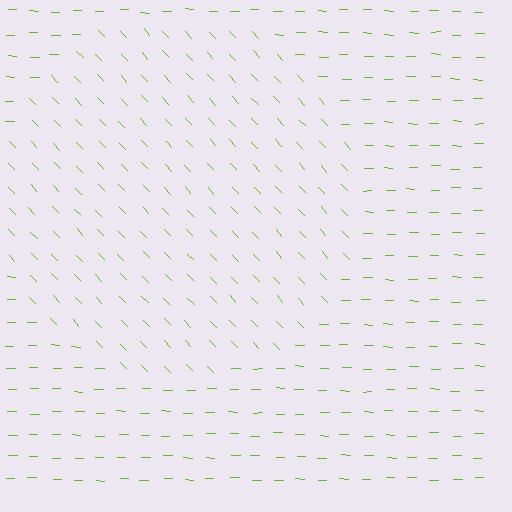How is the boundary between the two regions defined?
The boundary is defined purely by a change in line orientation (approximately 45 degrees difference). All lines are the same color and thickness.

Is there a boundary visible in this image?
Yes, there is a texture boundary formed by a change in line orientation.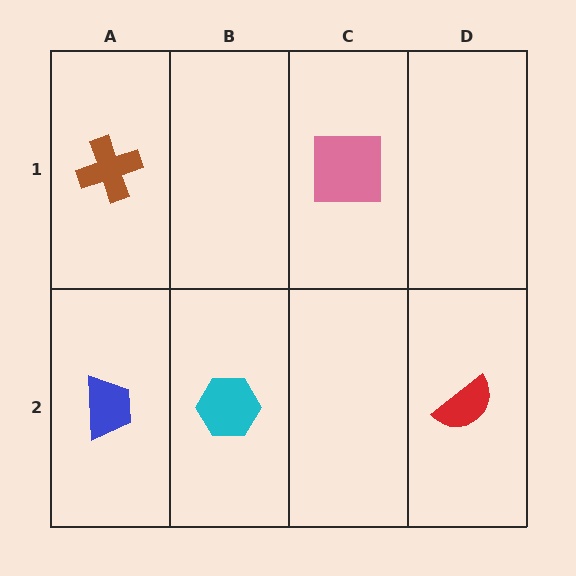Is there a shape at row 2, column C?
No, that cell is empty.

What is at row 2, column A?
A blue trapezoid.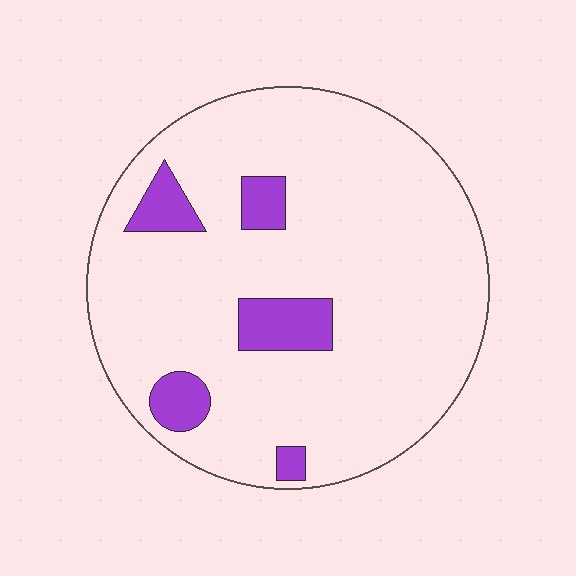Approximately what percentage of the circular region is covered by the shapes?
Approximately 10%.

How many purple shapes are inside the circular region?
5.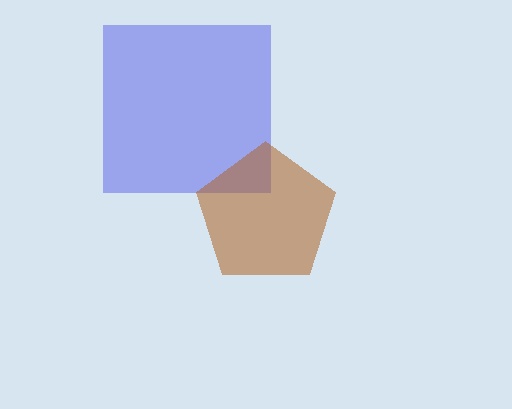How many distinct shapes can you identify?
There are 2 distinct shapes: a blue square, a brown pentagon.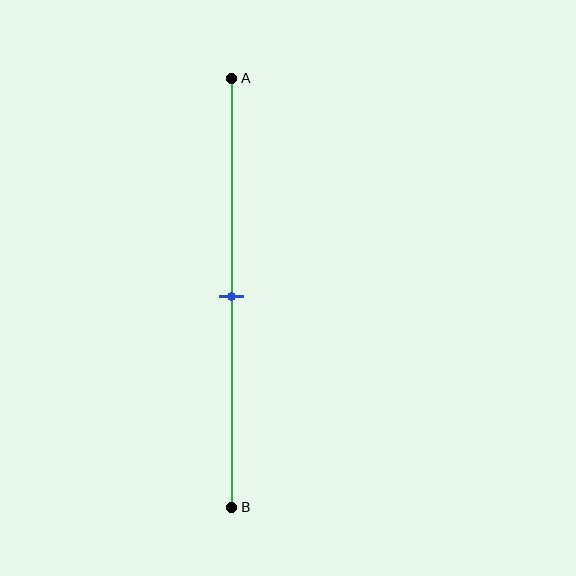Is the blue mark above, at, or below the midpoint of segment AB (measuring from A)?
The blue mark is approximately at the midpoint of segment AB.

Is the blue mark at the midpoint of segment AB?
Yes, the mark is approximately at the midpoint.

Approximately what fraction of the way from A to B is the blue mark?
The blue mark is approximately 50% of the way from A to B.